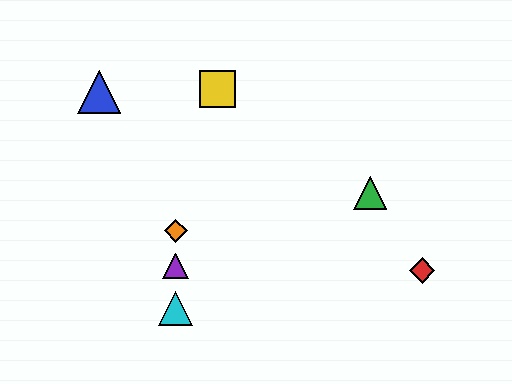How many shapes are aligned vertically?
3 shapes (the purple triangle, the orange diamond, the cyan triangle) are aligned vertically.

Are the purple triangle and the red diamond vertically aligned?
No, the purple triangle is at x≈176 and the red diamond is at x≈422.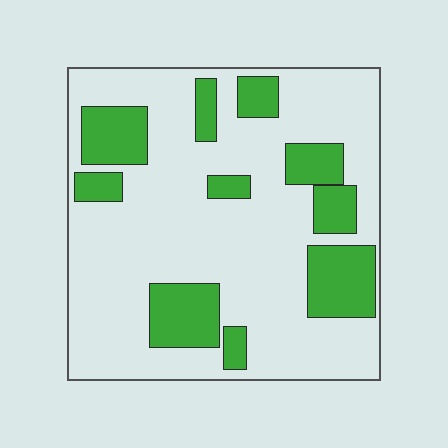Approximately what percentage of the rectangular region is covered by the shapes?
Approximately 25%.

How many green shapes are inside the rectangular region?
10.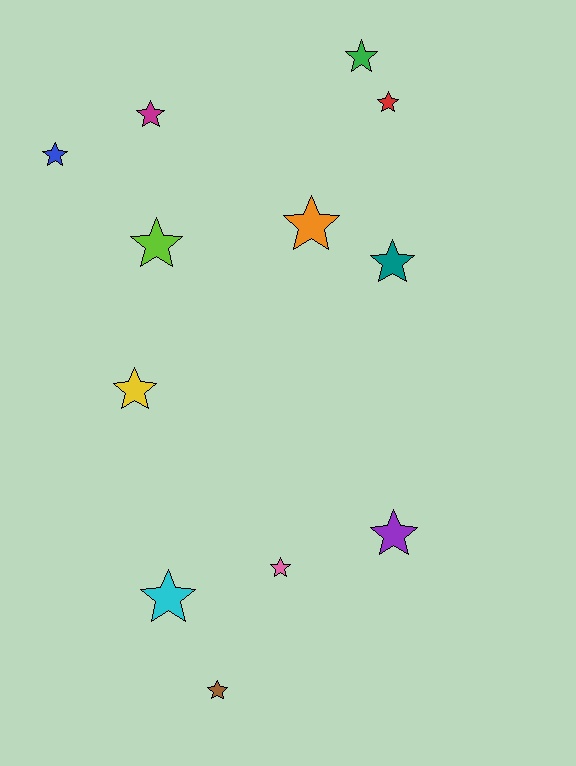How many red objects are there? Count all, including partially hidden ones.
There is 1 red object.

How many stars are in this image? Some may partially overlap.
There are 12 stars.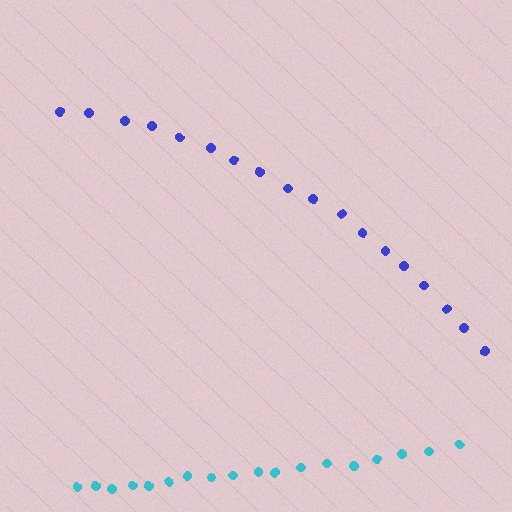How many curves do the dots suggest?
There are 2 distinct paths.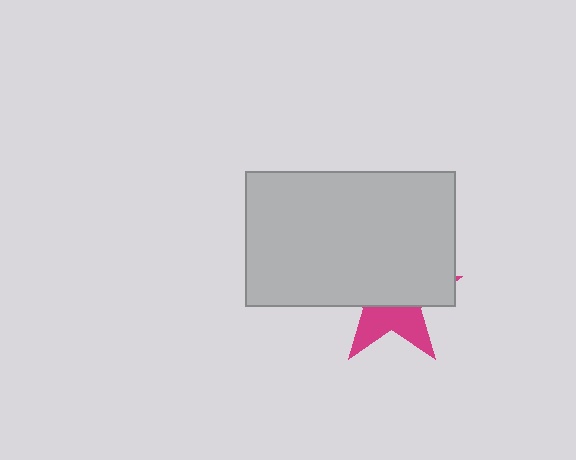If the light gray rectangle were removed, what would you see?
You would see the complete magenta star.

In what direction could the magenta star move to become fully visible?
The magenta star could move down. That would shift it out from behind the light gray rectangle entirely.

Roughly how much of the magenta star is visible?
A small part of it is visible (roughly 38%).